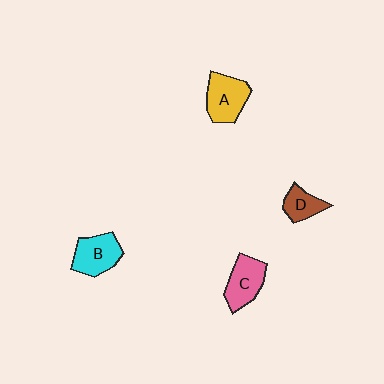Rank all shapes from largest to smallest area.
From largest to smallest: A (yellow), C (pink), B (cyan), D (brown).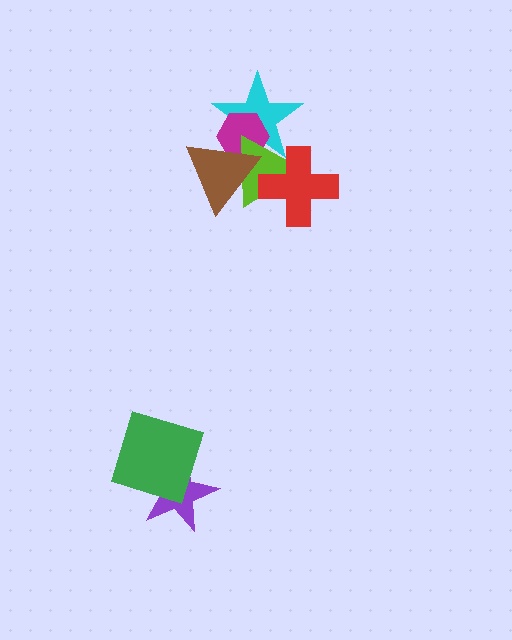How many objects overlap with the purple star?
1 object overlaps with the purple star.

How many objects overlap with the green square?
1 object overlaps with the green square.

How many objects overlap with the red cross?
1 object overlaps with the red cross.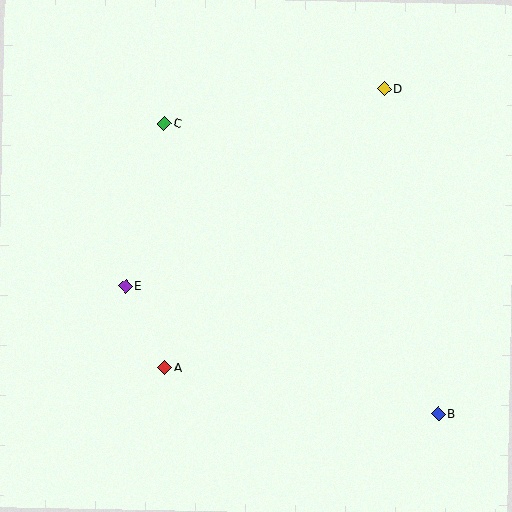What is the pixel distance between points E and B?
The distance between E and B is 338 pixels.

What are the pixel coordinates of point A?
Point A is at (165, 368).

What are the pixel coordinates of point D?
Point D is at (384, 88).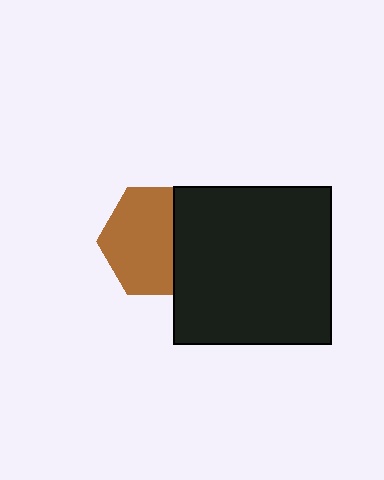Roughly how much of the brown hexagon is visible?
Most of it is visible (roughly 66%).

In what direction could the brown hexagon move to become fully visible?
The brown hexagon could move left. That would shift it out from behind the black square entirely.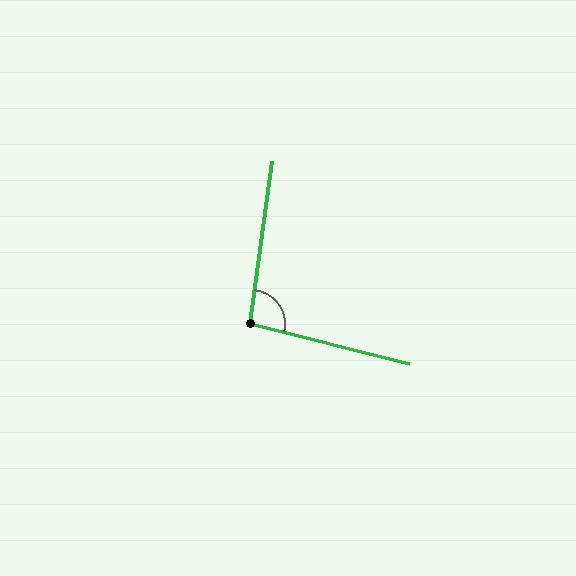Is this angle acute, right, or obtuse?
It is obtuse.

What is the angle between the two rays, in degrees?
Approximately 96 degrees.